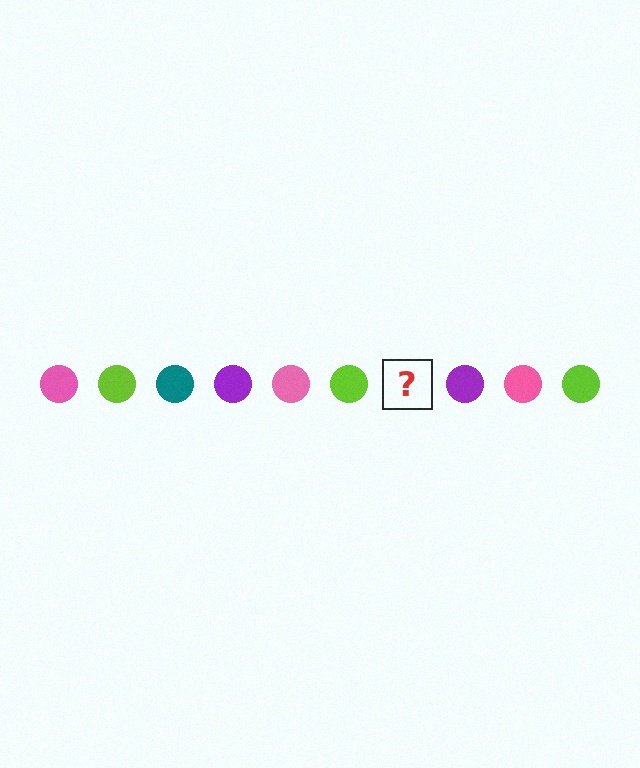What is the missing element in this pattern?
The missing element is a teal circle.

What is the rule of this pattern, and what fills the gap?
The rule is that the pattern cycles through pink, lime, teal, purple circles. The gap should be filled with a teal circle.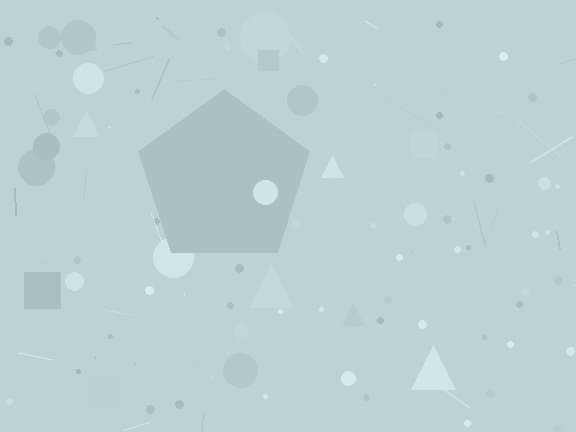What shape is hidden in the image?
A pentagon is hidden in the image.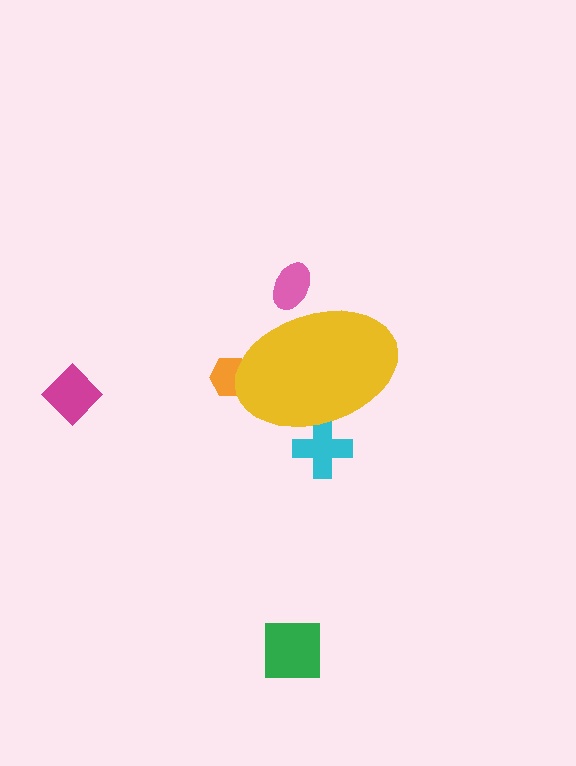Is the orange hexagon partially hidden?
Yes, the orange hexagon is partially hidden behind the yellow ellipse.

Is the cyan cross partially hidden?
Yes, the cyan cross is partially hidden behind the yellow ellipse.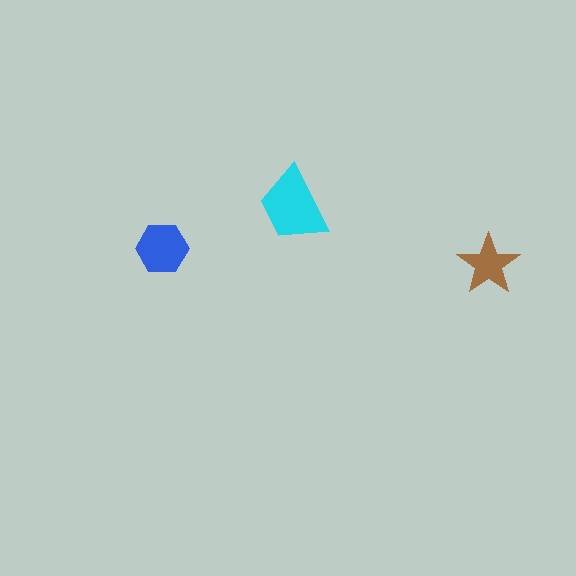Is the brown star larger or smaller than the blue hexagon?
Smaller.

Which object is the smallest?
The brown star.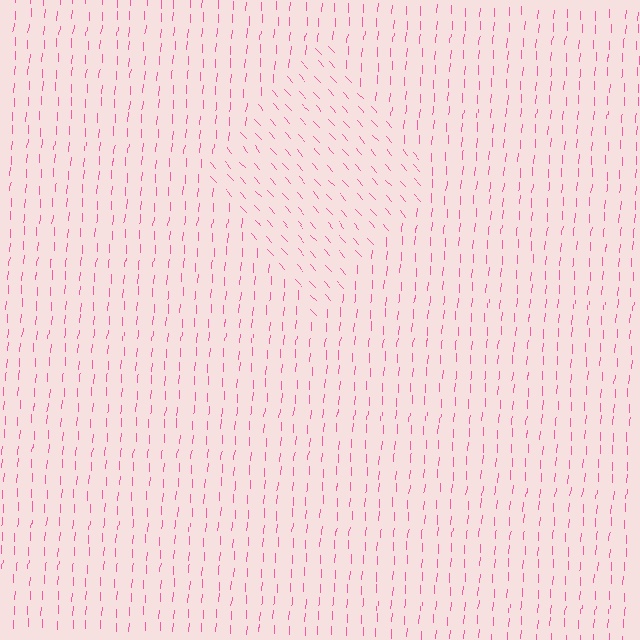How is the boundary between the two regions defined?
The boundary is defined purely by a change in line orientation (approximately 45 degrees difference). All lines are the same color and thickness.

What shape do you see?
I see a diamond.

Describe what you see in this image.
The image is filled with small pink line segments. A diamond region in the image has lines oriented differently from the surrounding lines, creating a visible texture boundary.